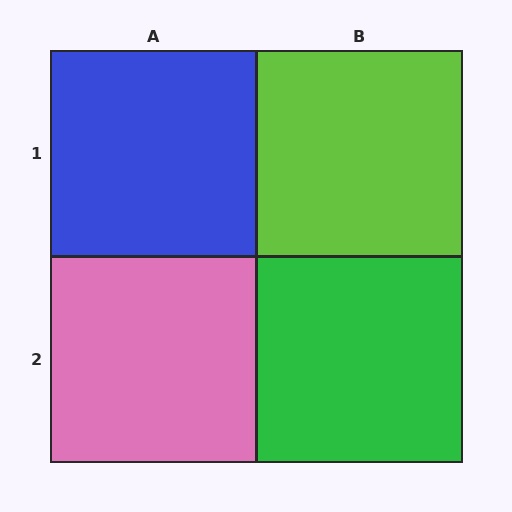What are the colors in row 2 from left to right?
Pink, green.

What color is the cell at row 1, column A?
Blue.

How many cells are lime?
1 cell is lime.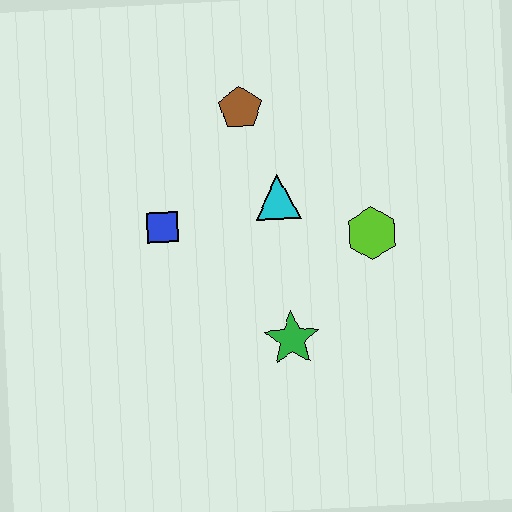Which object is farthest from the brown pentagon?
The green star is farthest from the brown pentagon.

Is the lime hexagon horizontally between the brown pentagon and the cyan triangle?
No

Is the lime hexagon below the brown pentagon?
Yes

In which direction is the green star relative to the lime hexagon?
The green star is below the lime hexagon.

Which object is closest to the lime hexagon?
The cyan triangle is closest to the lime hexagon.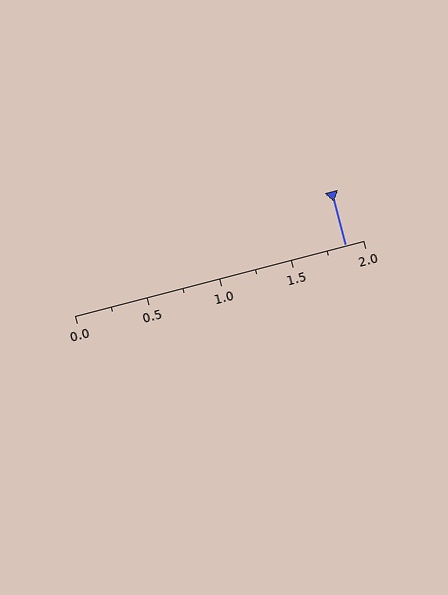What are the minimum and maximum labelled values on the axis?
The axis runs from 0.0 to 2.0.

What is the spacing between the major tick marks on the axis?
The major ticks are spaced 0.5 apart.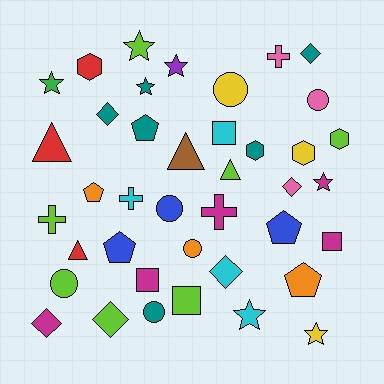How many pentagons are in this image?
There are 5 pentagons.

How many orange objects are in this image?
There are 3 orange objects.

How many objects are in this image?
There are 40 objects.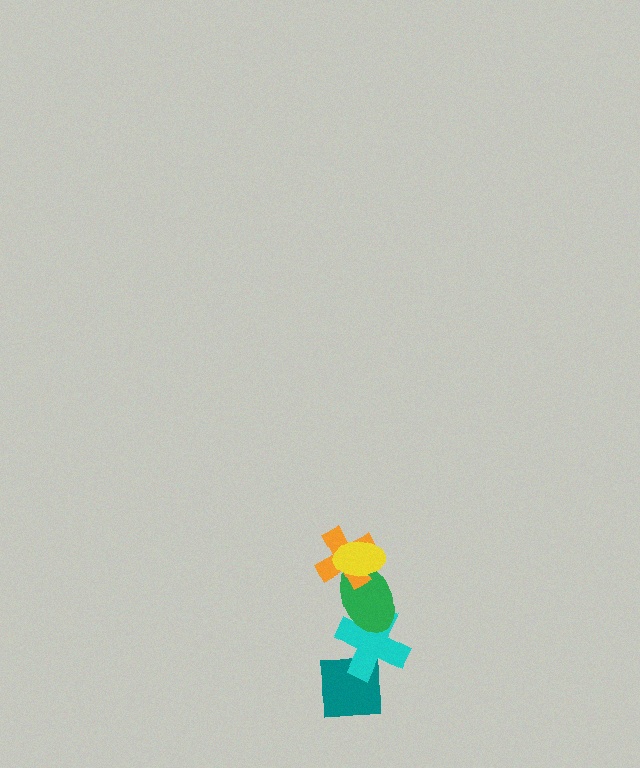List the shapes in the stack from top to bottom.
From top to bottom: the yellow ellipse, the orange cross, the green ellipse, the cyan cross, the teal square.